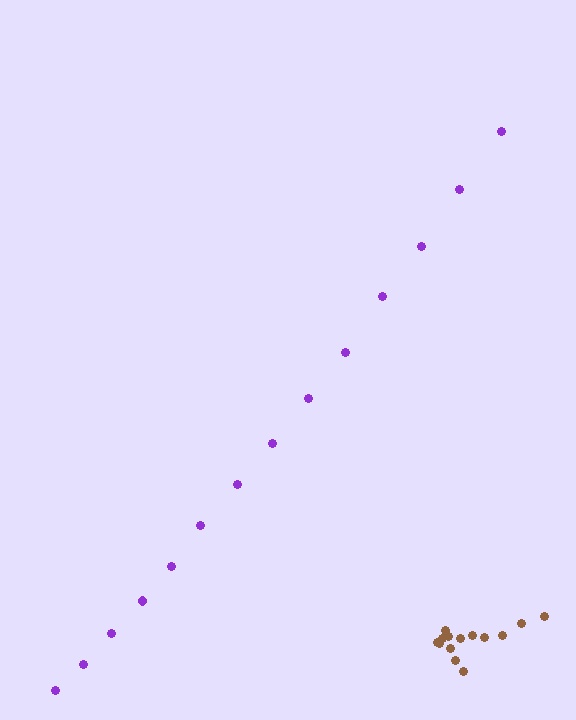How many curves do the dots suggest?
There are 2 distinct paths.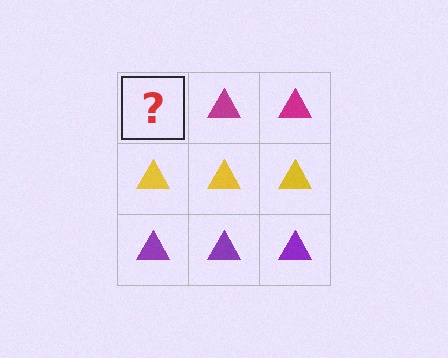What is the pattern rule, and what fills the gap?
The rule is that each row has a consistent color. The gap should be filled with a magenta triangle.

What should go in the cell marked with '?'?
The missing cell should contain a magenta triangle.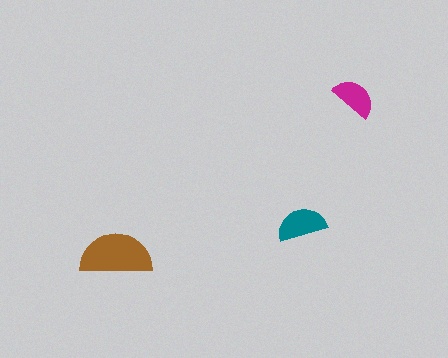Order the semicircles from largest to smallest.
the brown one, the teal one, the magenta one.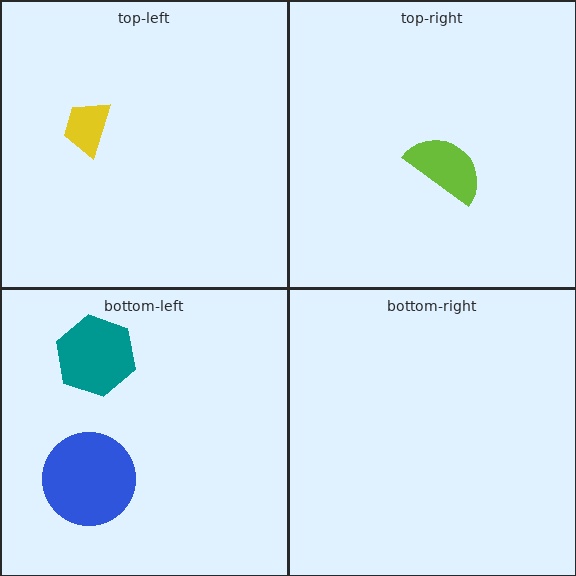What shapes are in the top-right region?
The lime semicircle.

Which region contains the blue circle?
The bottom-left region.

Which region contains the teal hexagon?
The bottom-left region.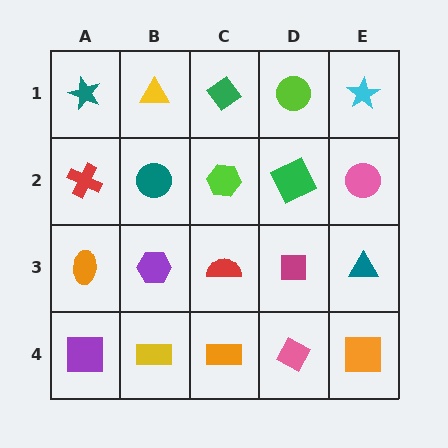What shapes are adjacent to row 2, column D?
A lime circle (row 1, column D), a magenta square (row 3, column D), a lime hexagon (row 2, column C), a pink circle (row 2, column E).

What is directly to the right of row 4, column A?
A yellow rectangle.